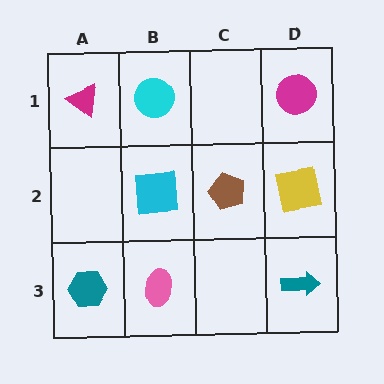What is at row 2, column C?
A brown pentagon.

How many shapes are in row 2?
3 shapes.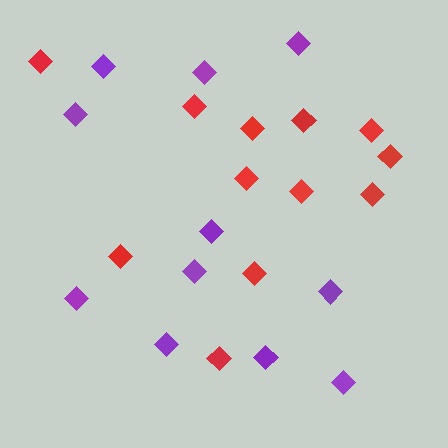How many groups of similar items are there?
There are 2 groups: one group of purple diamonds (11) and one group of red diamonds (12).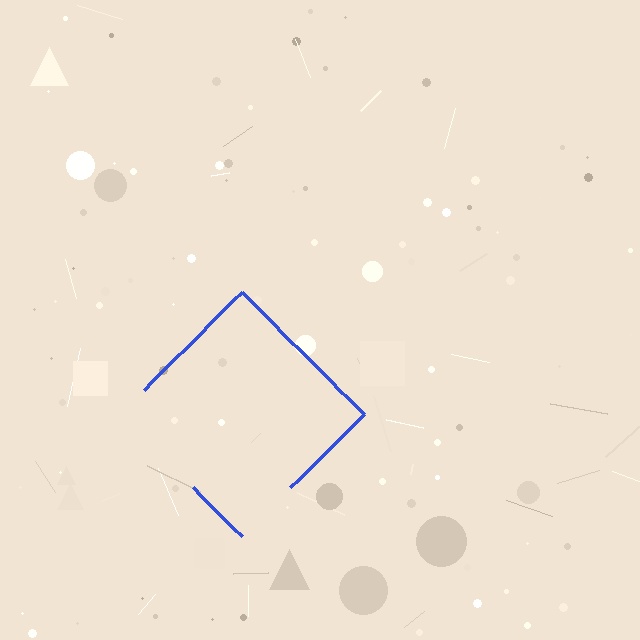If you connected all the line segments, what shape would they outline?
They would outline a diamond.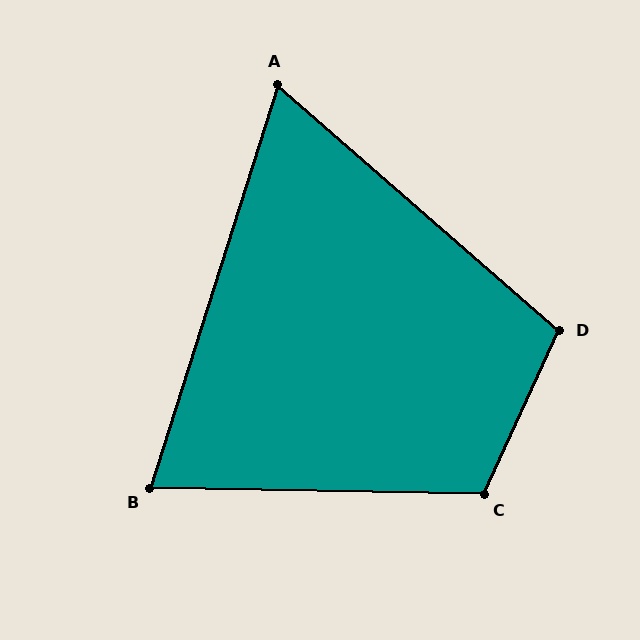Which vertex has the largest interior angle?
C, at approximately 114 degrees.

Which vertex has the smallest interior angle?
A, at approximately 66 degrees.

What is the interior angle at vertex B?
Approximately 73 degrees (acute).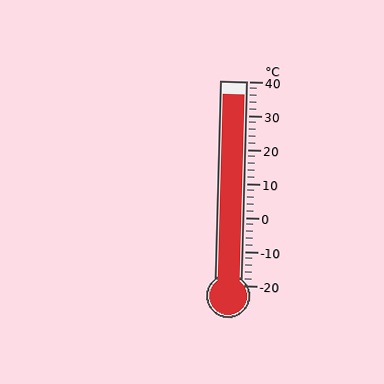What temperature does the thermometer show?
The thermometer shows approximately 36°C.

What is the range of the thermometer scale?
The thermometer scale ranges from -20°C to 40°C.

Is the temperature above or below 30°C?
The temperature is above 30°C.